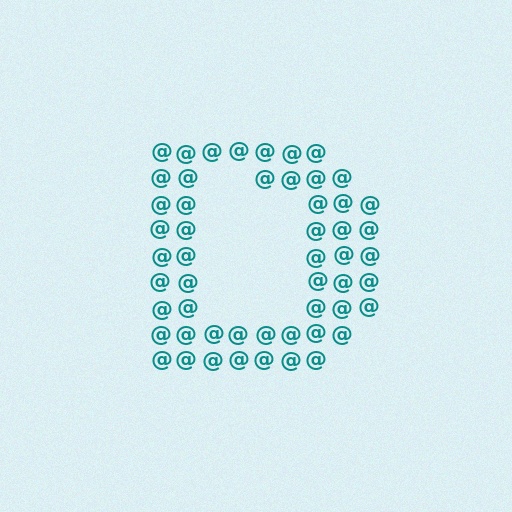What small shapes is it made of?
It is made of small at signs.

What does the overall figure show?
The overall figure shows the letter D.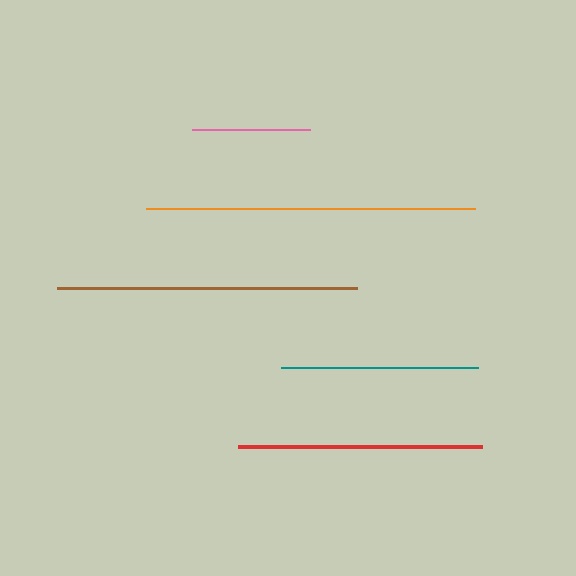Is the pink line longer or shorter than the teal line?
The teal line is longer than the pink line.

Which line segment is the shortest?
The pink line is the shortest at approximately 118 pixels.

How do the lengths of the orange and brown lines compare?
The orange and brown lines are approximately the same length.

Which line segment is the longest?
The orange line is the longest at approximately 329 pixels.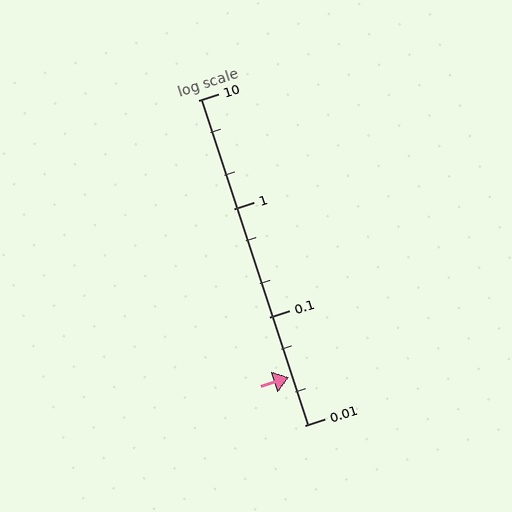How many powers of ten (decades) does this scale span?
The scale spans 3 decades, from 0.01 to 10.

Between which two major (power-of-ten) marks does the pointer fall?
The pointer is between 0.01 and 0.1.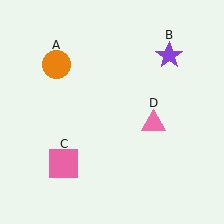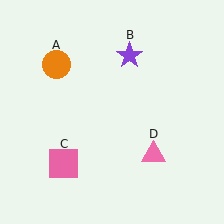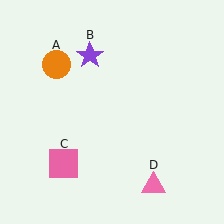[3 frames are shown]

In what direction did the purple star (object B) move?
The purple star (object B) moved left.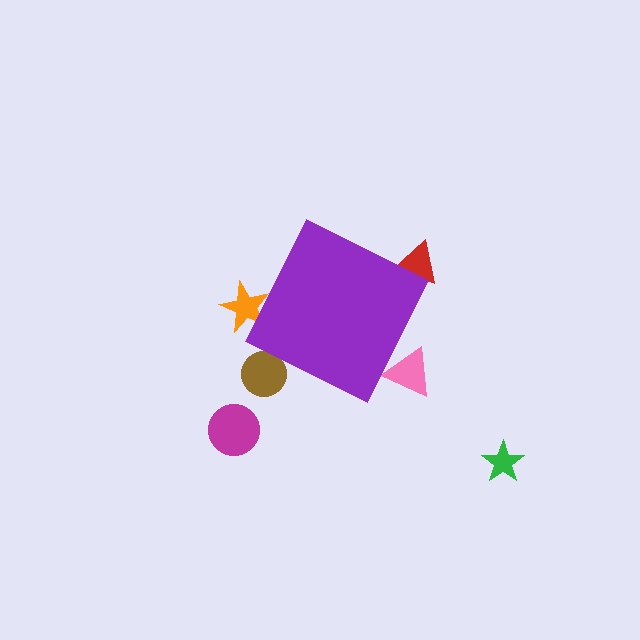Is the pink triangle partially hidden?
Yes, the pink triangle is partially hidden behind the purple diamond.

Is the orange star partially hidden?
Yes, the orange star is partially hidden behind the purple diamond.